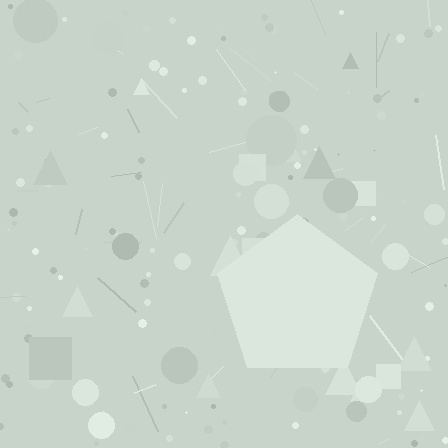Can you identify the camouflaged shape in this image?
The camouflaged shape is a pentagon.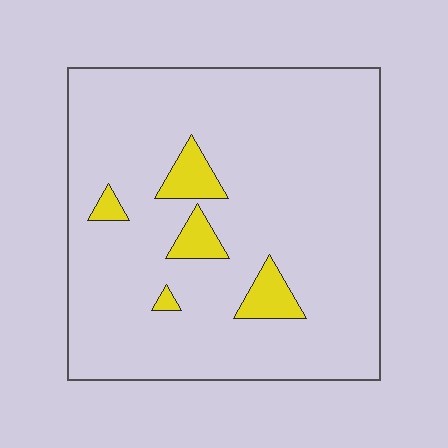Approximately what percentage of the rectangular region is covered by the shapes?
Approximately 10%.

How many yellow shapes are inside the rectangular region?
5.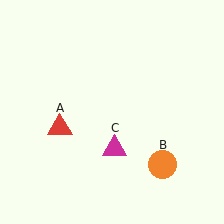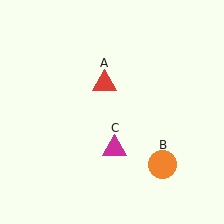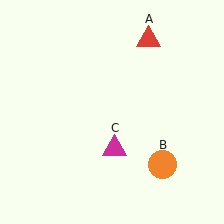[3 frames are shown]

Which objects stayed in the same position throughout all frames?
Orange circle (object B) and magenta triangle (object C) remained stationary.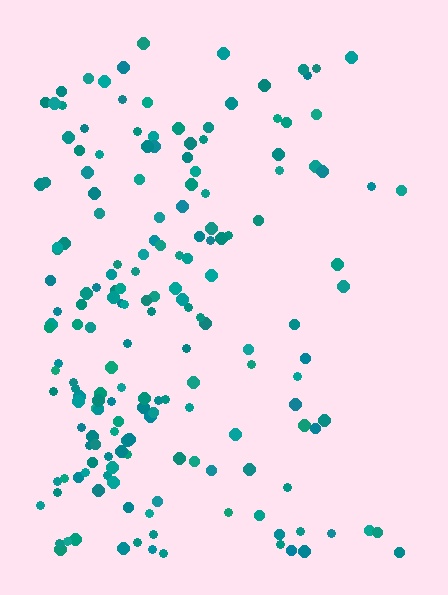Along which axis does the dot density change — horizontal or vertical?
Horizontal.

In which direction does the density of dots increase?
From right to left, with the left side densest.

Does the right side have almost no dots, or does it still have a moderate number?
Still a moderate number, just noticeably fewer than the left.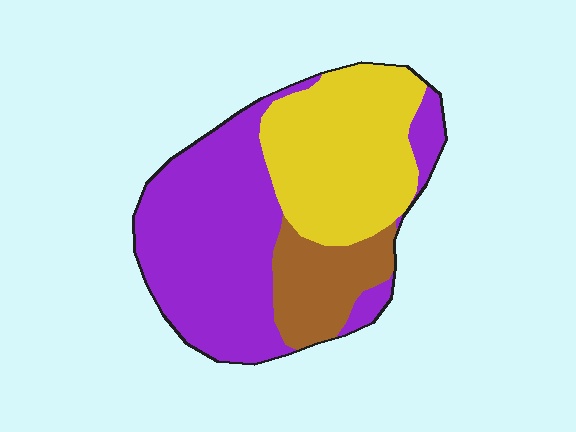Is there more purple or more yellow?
Purple.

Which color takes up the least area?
Brown, at roughly 15%.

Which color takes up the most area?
Purple, at roughly 50%.